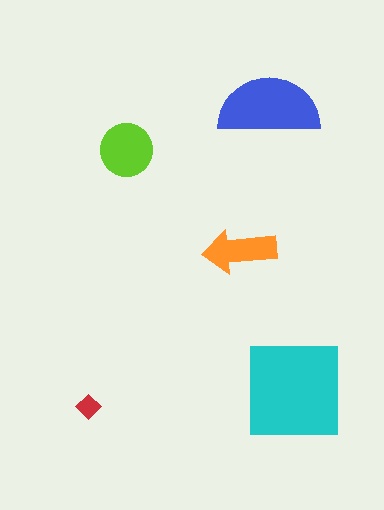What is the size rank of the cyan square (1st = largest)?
1st.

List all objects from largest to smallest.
The cyan square, the blue semicircle, the lime circle, the orange arrow, the red diamond.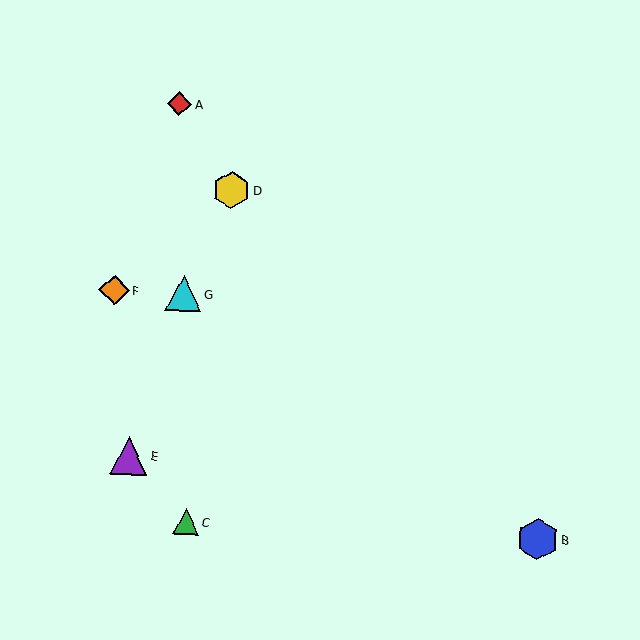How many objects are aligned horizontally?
2 objects (F, G) are aligned horizontally.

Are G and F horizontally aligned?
Yes, both are at y≈293.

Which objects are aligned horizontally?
Objects F, G are aligned horizontally.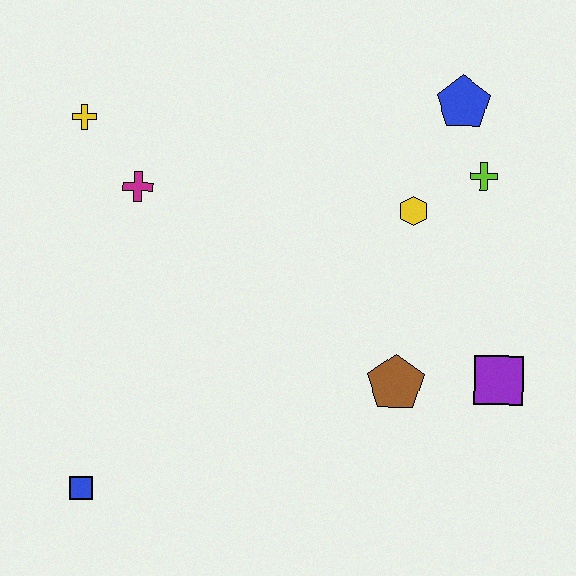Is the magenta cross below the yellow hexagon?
No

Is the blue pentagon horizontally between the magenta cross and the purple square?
Yes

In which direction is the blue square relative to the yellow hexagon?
The blue square is to the left of the yellow hexagon.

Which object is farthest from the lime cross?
The blue square is farthest from the lime cross.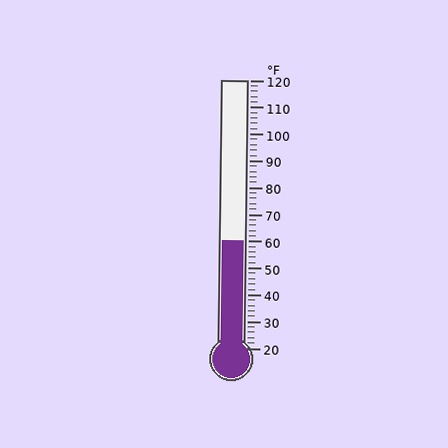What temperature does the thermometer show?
The thermometer shows approximately 60°F.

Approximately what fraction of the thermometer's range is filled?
The thermometer is filled to approximately 40% of its range.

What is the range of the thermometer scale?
The thermometer scale ranges from 20°F to 120°F.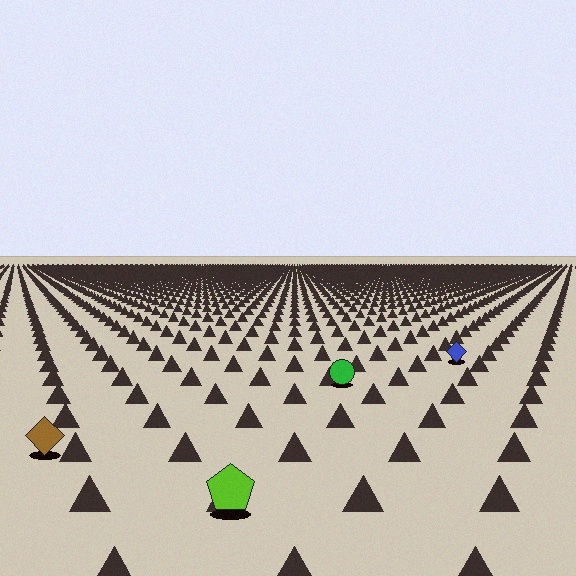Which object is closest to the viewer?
The lime pentagon is closest. The texture marks near it are larger and more spread out.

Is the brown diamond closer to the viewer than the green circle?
Yes. The brown diamond is closer — you can tell from the texture gradient: the ground texture is coarser near it.